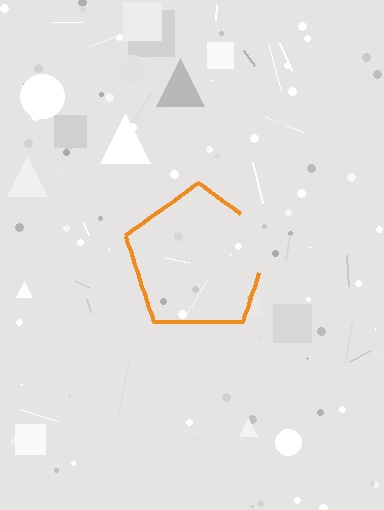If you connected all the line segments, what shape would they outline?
They would outline a pentagon.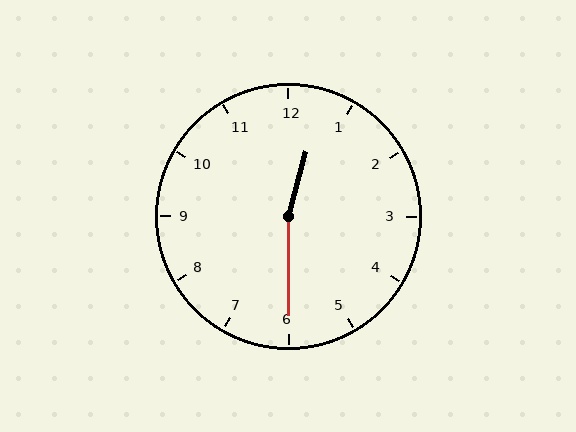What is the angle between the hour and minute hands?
Approximately 165 degrees.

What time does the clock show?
12:30.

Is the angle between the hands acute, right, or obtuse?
It is obtuse.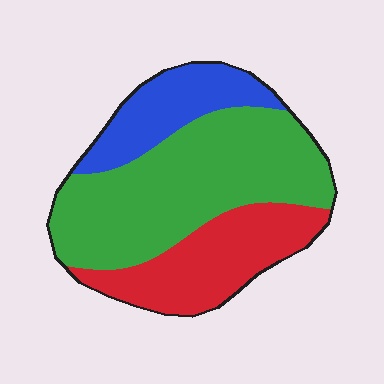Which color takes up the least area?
Blue, at roughly 20%.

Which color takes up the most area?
Green, at roughly 55%.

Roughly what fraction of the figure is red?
Red takes up about one quarter (1/4) of the figure.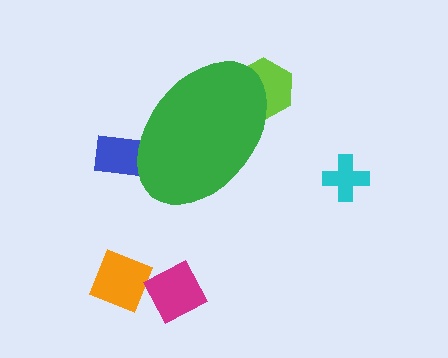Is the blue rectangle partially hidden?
Yes, the blue rectangle is partially hidden behind the green ellipse.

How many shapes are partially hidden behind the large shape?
2 shapes are partially hidden.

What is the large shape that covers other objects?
A green ellipse.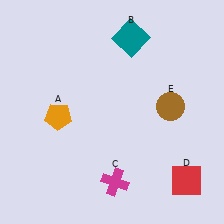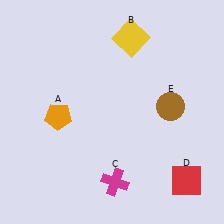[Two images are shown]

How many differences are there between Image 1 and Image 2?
There is 1 difference between the two images.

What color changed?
The square (B) changed from teal in Image 1 to yellow in Image 2.